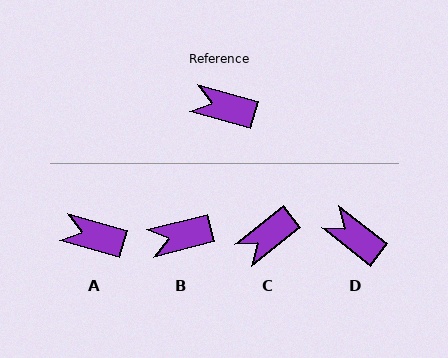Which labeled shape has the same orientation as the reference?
A.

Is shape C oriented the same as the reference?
No, it is off by about 54 degrees.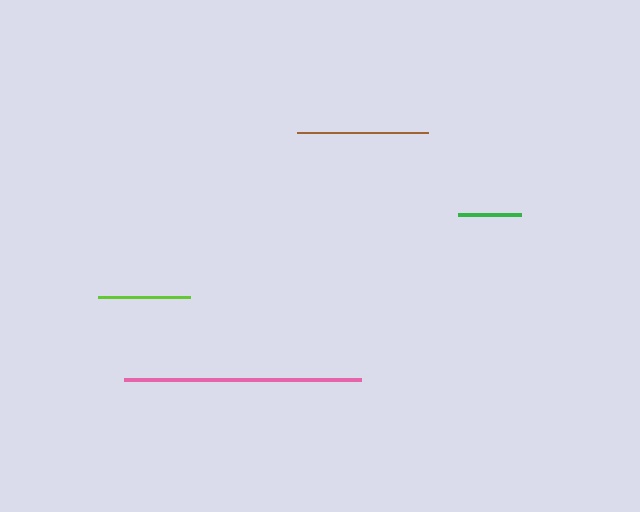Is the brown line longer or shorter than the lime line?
The brown line is longer than the lime line.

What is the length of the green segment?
The green segment is approximately 63 pixels long.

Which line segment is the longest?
The pink line is the longest at approximately 236 pixels.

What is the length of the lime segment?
The lime segment is approximately 92 pixels long.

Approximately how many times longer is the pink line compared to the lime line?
The pink line is approximately 2.6 times the length of the lime line.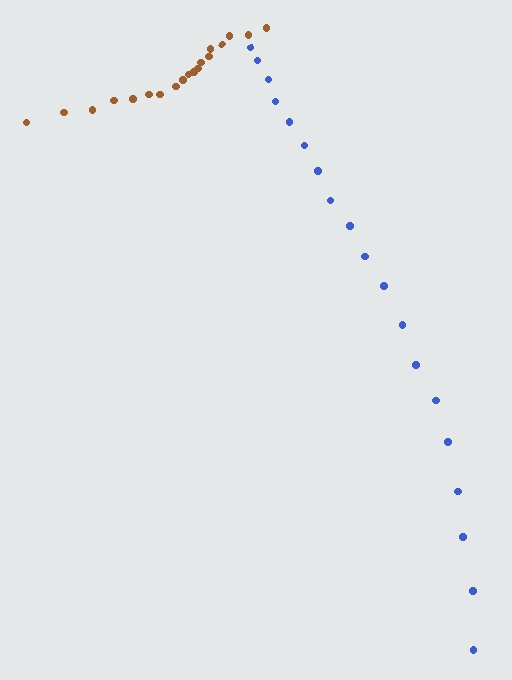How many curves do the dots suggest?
There are 2 distinct paths.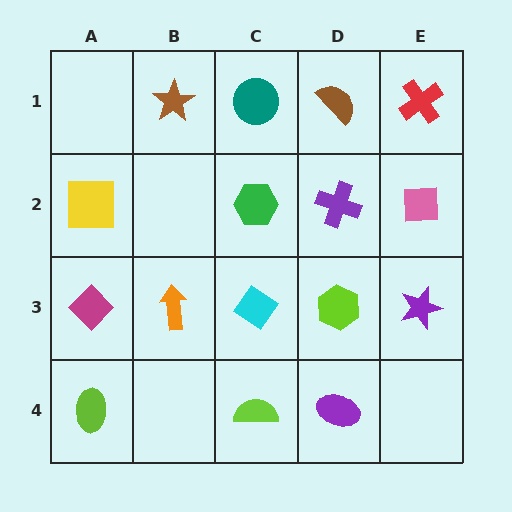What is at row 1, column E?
A red cross.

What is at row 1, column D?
A brown semicircle.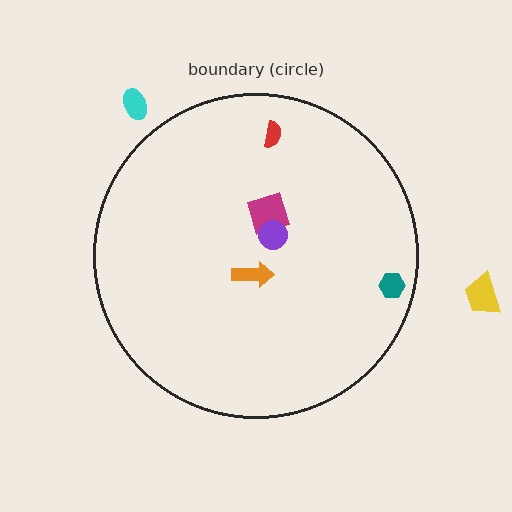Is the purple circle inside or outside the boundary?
Inside.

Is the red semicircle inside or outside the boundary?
Inside.